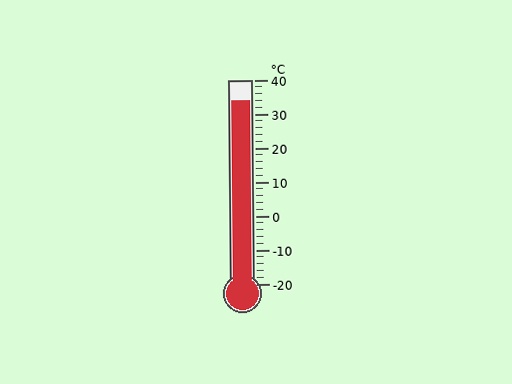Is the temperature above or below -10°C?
The temperature is above -10°C.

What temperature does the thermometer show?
The thermometer shows approximately 34°C.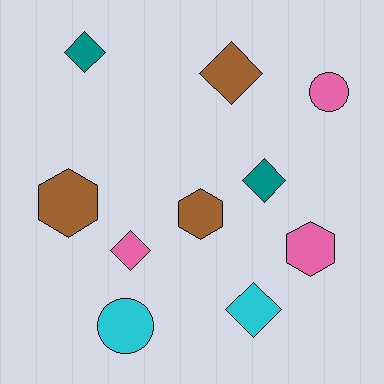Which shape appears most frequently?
Diamond, with 5 objects.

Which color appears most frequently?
Brown, with 3 objects.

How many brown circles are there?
There are no brown circles.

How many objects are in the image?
There are 10 objects.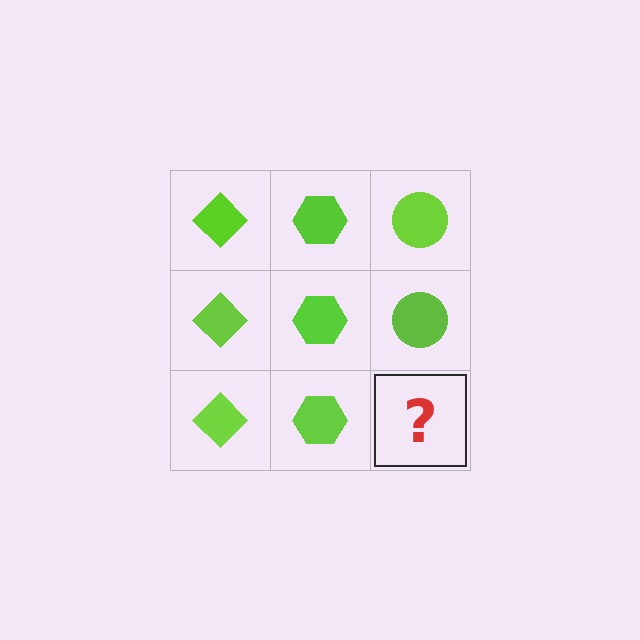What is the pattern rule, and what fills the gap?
The rule is that each column has a consistent shape. The gap should be filled with a lime circle.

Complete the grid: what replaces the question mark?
The question mark should be replaced with a lime circle.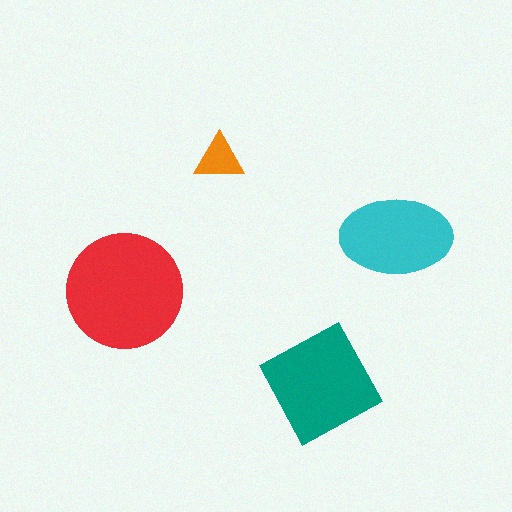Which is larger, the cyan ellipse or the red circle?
The red circle.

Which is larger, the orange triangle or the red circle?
The red circle.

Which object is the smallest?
The orange triangle.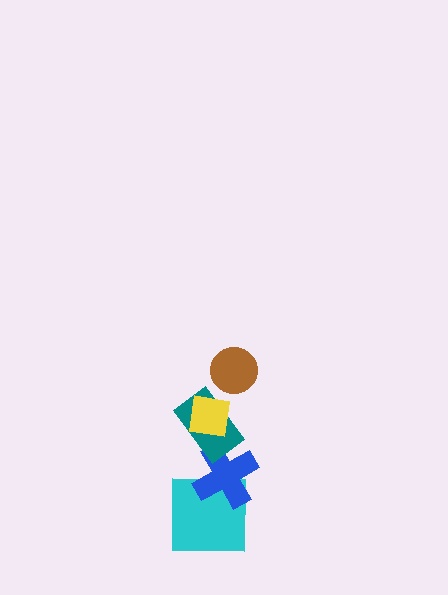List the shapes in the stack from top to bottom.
From top to bottom: the brown circle, the yellow square, the teal rectangle, the blue cross, the cyan square.